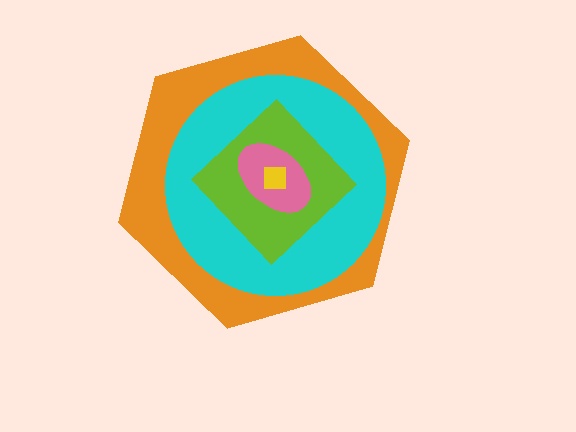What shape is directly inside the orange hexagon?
The cyan circle.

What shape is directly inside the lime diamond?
The pink ellipse.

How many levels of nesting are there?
5.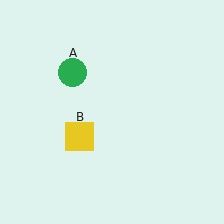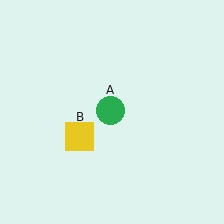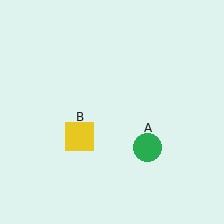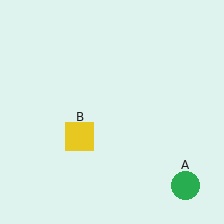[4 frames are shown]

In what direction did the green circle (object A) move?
The green circle (object A) moved down and to the right.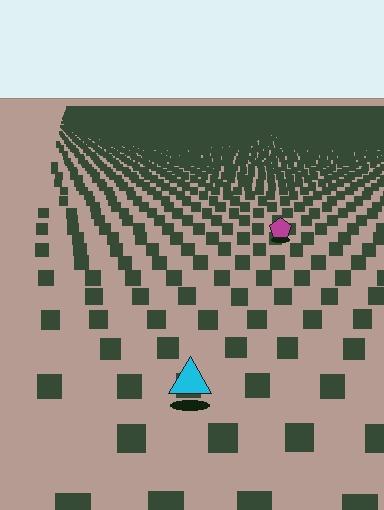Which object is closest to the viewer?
The cyan triangle is closest. The texture marks near it are larger and more spread out.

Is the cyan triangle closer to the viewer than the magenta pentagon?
Yes. The cyan triangle is closer — you can tell from the texture gradient: the ground texture is coarser near it.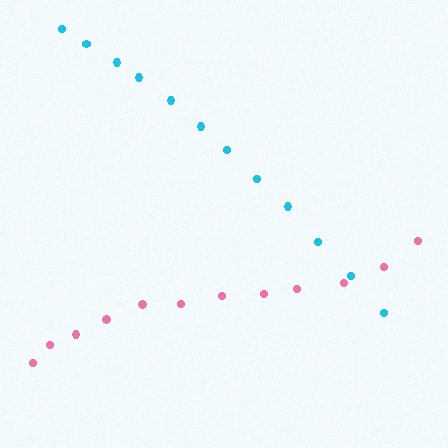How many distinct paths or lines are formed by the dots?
There are 2 distinct paths.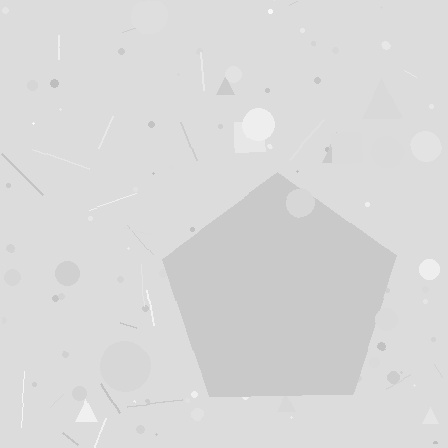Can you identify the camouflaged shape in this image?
The camouflaged shape is a pentagon.